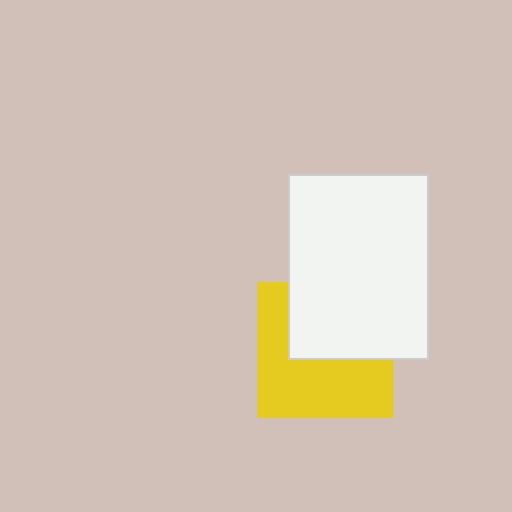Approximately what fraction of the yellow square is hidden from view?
Roughly 45% of the yellow square is hidden behind the white rectangle.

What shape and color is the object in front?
The object in front is a white rectangle.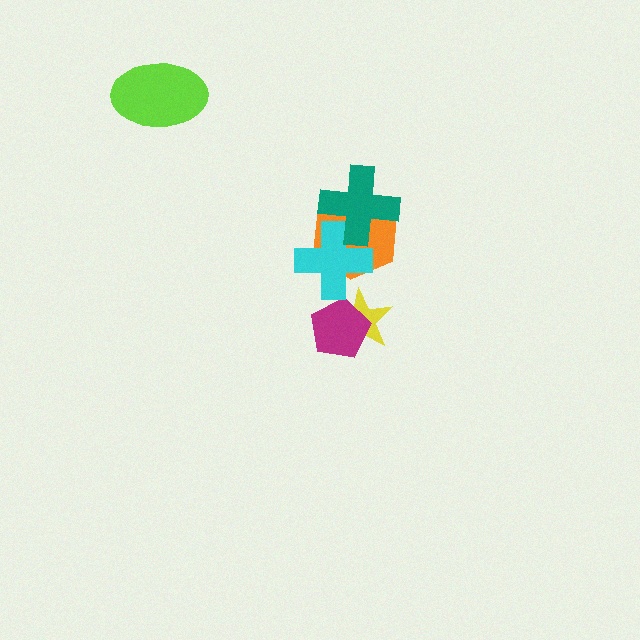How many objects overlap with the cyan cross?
2 objects overlap with the cyan cross.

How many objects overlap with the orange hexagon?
2 objects overlap with the orange hexagon.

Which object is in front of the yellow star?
The magenta pentagon is in front of the yellow star.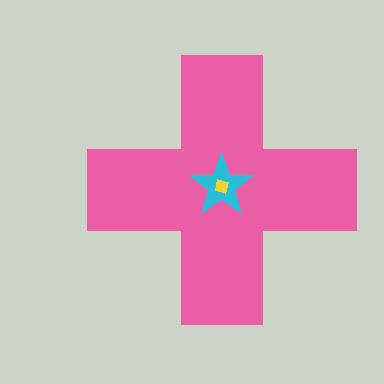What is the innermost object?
The yellow diamond.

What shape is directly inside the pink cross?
The cyan star.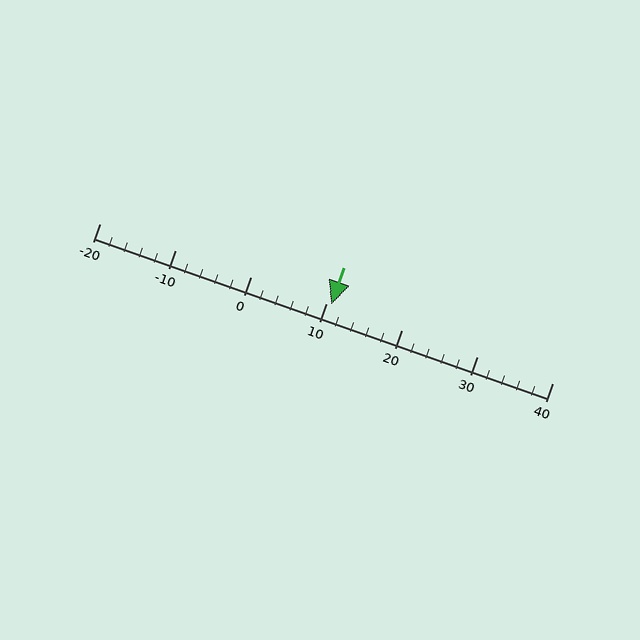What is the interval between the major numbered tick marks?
The major tick marks are spaced 10 units apart.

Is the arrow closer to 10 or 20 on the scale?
The arrow is closer to 10.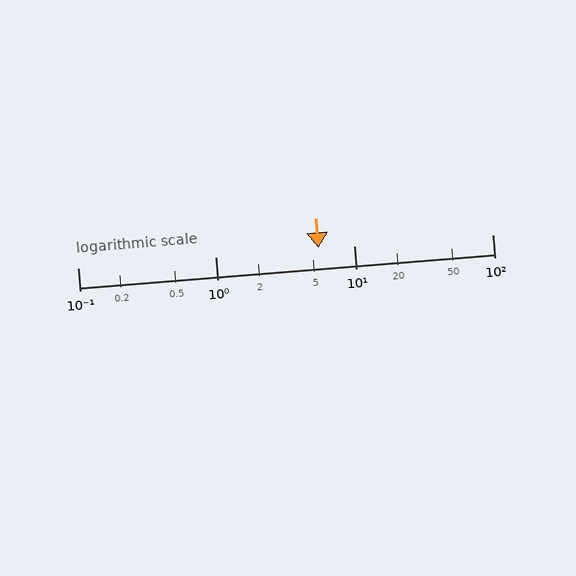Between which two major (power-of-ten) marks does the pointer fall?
The pointer is between 1 and 10.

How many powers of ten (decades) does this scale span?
The scale spans 3 decades, from 0.1 to 100.